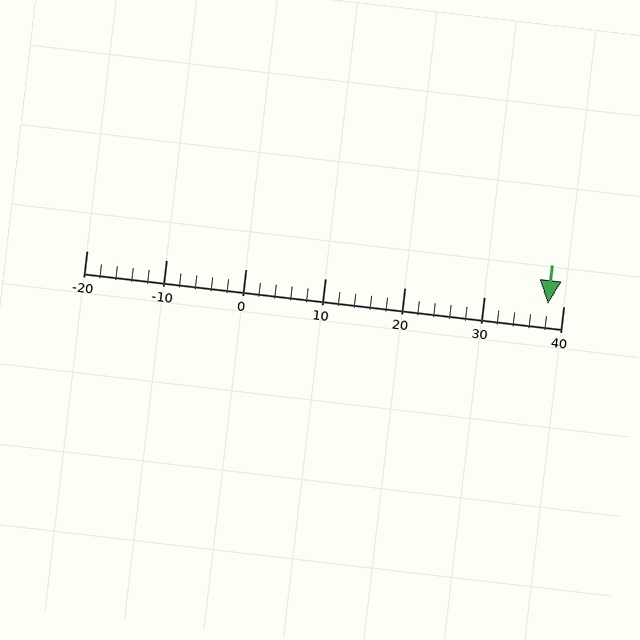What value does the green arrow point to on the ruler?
The green arrow points to approximately 38.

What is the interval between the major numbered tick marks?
The major tick marks are spaced 10 units apart.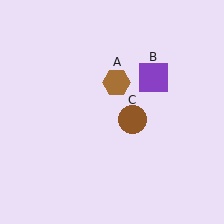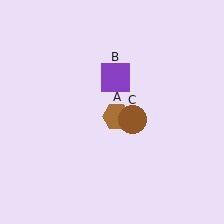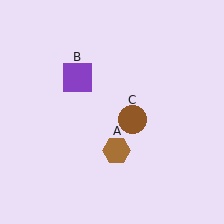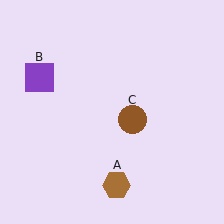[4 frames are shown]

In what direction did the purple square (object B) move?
The purple square (object B) moved left.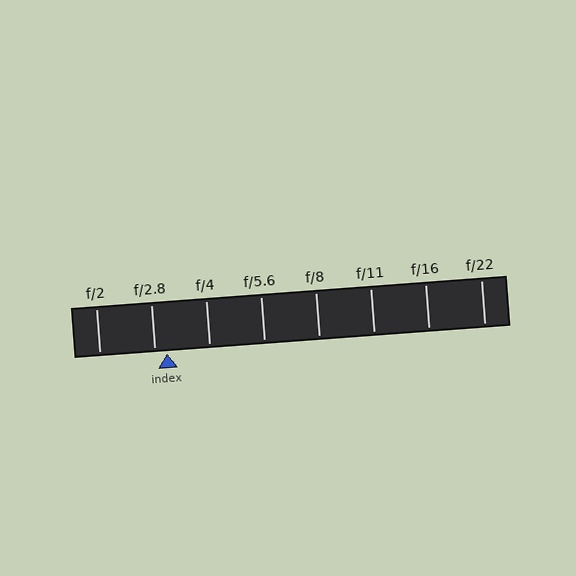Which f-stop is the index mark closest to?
The index mark is closest to f/2.8.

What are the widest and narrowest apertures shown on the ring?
The widest aperture shown is f/2 and the narrowest is f/22.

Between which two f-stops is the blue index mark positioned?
The index mark is between f/2.8 and f/4.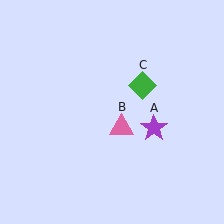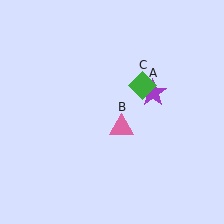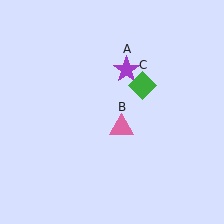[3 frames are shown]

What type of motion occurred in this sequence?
The purple star (object A) rotated counterclockwise around the center of the scene.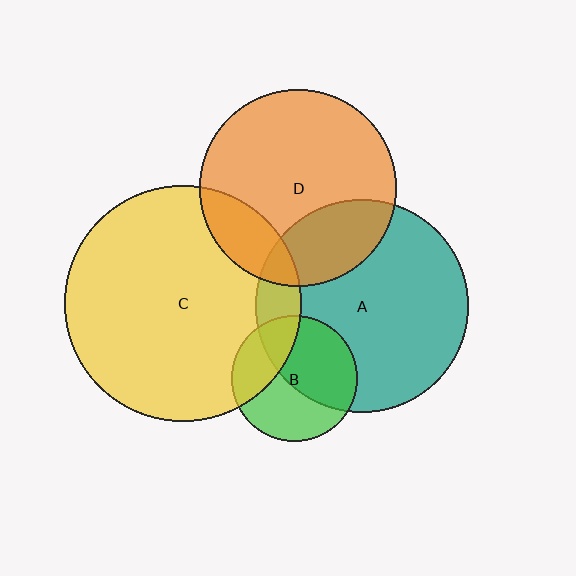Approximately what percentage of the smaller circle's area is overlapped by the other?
Approximately 15%.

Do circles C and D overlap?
Yes.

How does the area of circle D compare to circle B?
Approximately 2.4 times.